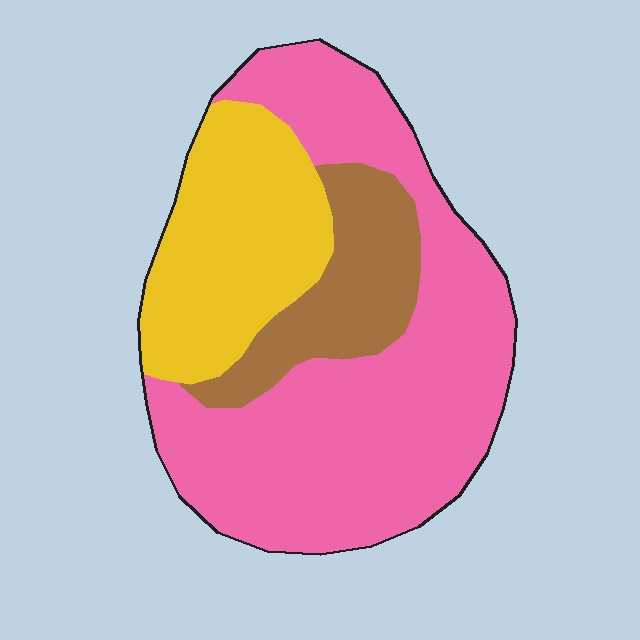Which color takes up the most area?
Pink, at roughly 60%.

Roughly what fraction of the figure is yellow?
Yellow takes up between a sixth and a third of the figure.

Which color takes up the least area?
Brown, at roughly 15%.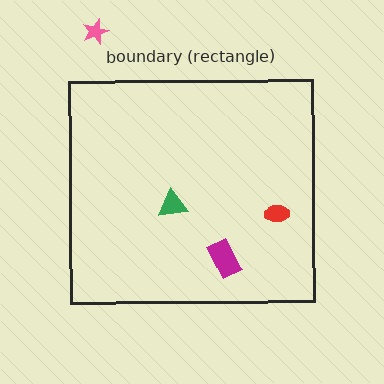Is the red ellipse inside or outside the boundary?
Inside.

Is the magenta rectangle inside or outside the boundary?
Inside.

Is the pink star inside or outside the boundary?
Outside.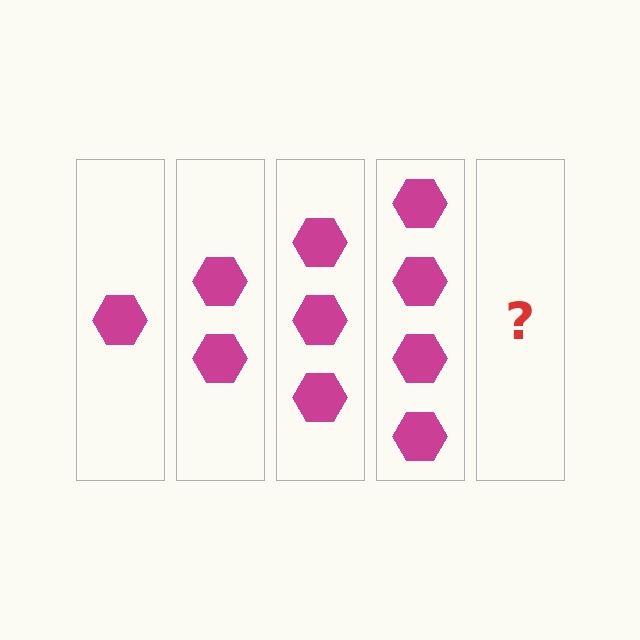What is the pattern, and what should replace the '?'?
The pattern is that each step adds one more hexagon. The '?' should be 5 hexagons.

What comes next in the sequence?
The next element should be 5 hexagons.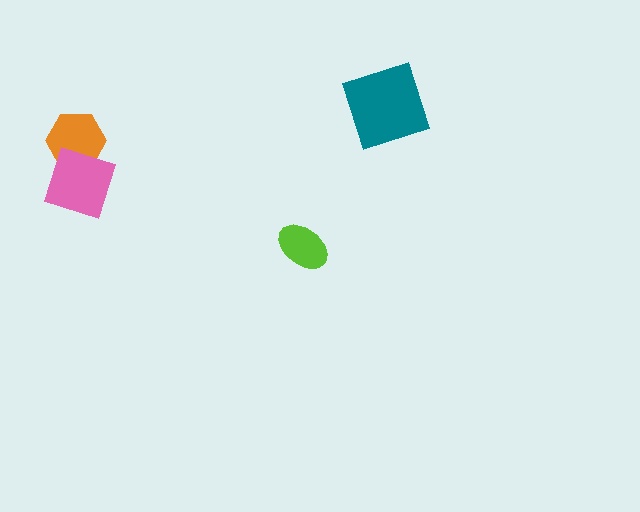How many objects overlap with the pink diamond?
1 object overlaps with the pink diamond.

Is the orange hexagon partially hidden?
Yes, it is partially covered by another shape.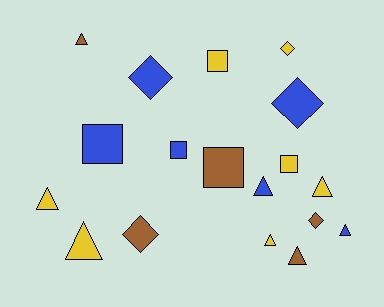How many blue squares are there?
There are 2 blue squares.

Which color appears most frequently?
Yellow, with 7 objects.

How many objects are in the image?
There are 18 objects.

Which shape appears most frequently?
Triangle, with 8 objects.